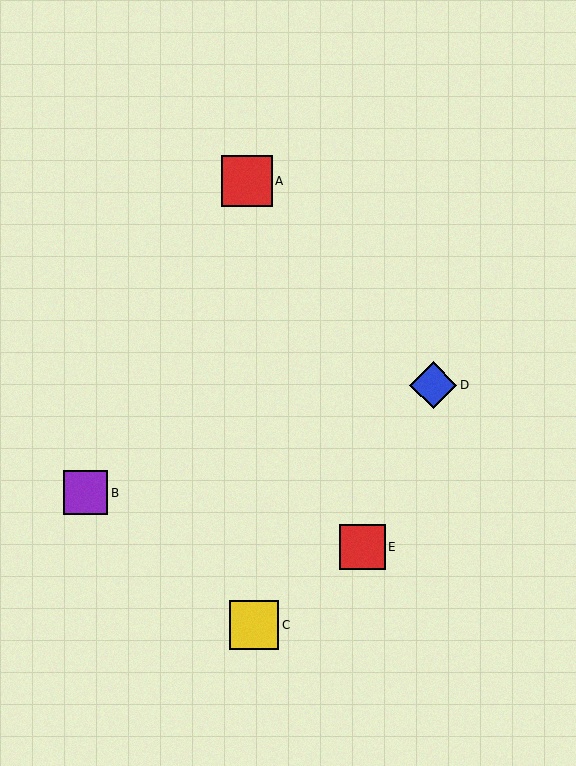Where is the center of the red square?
The center of the red square is at (247, 181).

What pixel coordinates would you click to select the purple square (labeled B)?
Click at (86, 493) to select the purple square B.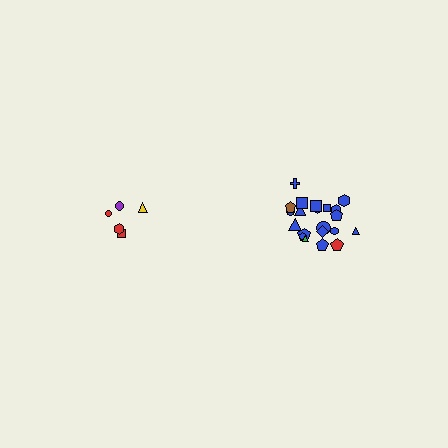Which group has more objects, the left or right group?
The right group.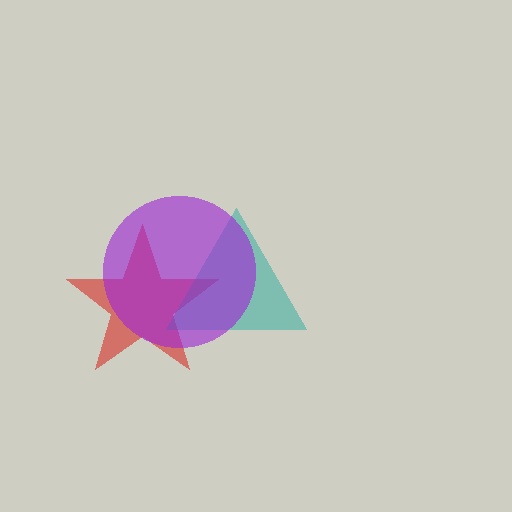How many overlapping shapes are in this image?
There are 3 overlapping shapes in the image.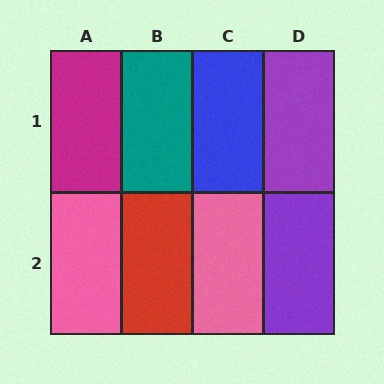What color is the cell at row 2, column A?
Pink.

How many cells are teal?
1 cell is teal.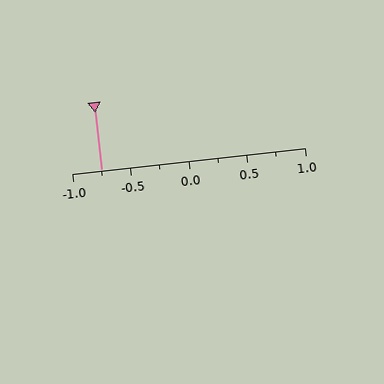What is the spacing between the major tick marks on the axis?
The major ticks are spaced 0.5 apart.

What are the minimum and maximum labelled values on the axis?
The axis runs from -1.0 to 1.0.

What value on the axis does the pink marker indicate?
The marker indicates approximately -0.75.